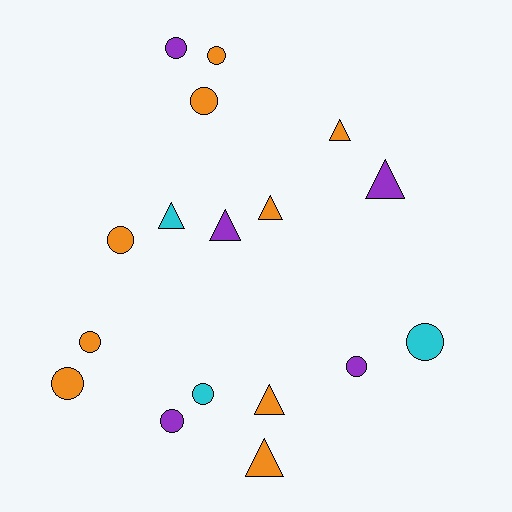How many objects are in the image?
There are 17 objects.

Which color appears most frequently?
Orange, with 9 objects.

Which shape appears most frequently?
Circle, with 10 objects.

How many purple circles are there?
There are 3 purple circles.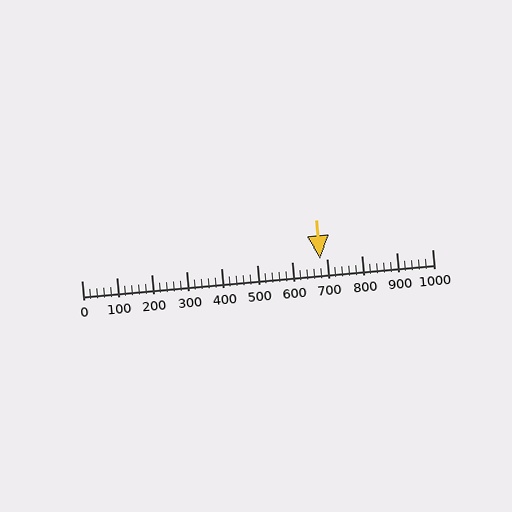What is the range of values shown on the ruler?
The ruler shows values from 0 to 1000.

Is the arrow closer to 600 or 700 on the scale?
The arrow is closer to 700.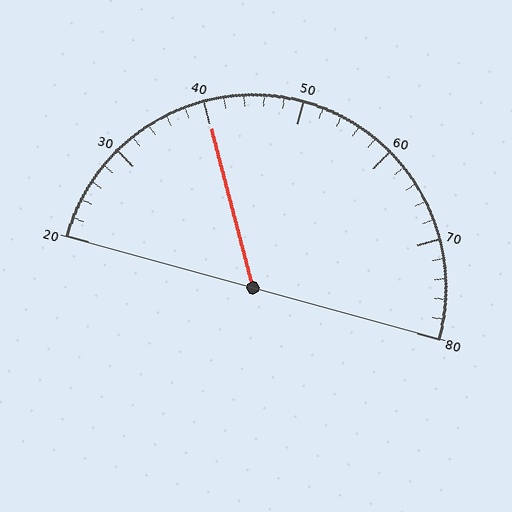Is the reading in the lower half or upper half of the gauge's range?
The reading is in the lower half of the range (20 to 80).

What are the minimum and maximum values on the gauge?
The gauge ranges from 20 to 80.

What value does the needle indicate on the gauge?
The needle indicates approximately 40.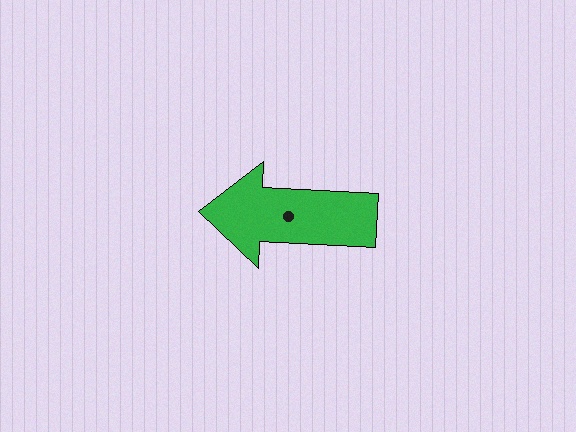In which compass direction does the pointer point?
West.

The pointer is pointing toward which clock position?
Roughly 9 o'clock.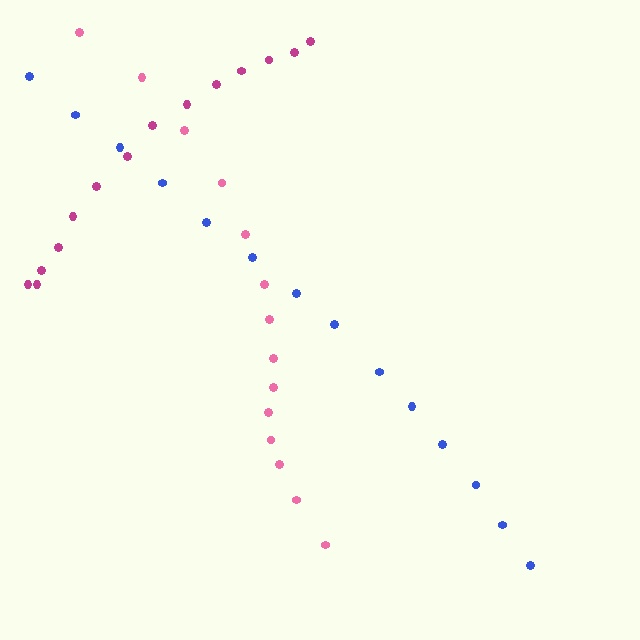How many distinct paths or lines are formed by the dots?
There are 3 distinct paths.